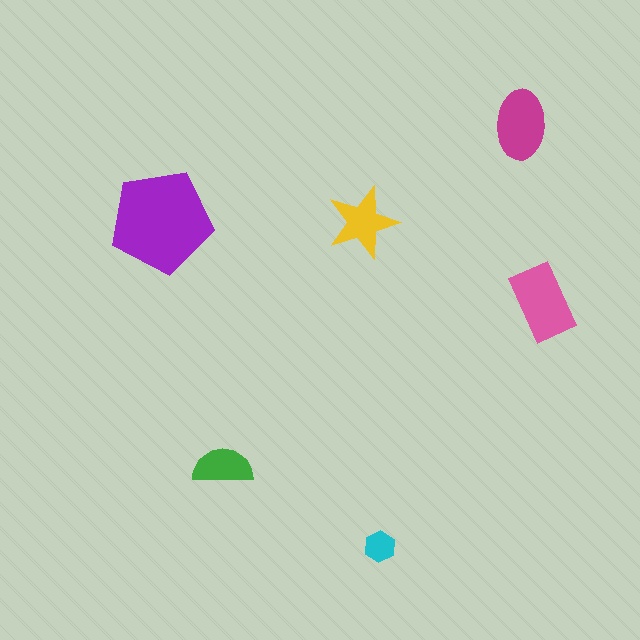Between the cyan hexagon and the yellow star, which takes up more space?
The yellow star.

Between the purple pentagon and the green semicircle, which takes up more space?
The purple pentagon.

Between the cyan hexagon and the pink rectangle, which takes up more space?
The pink rectangle.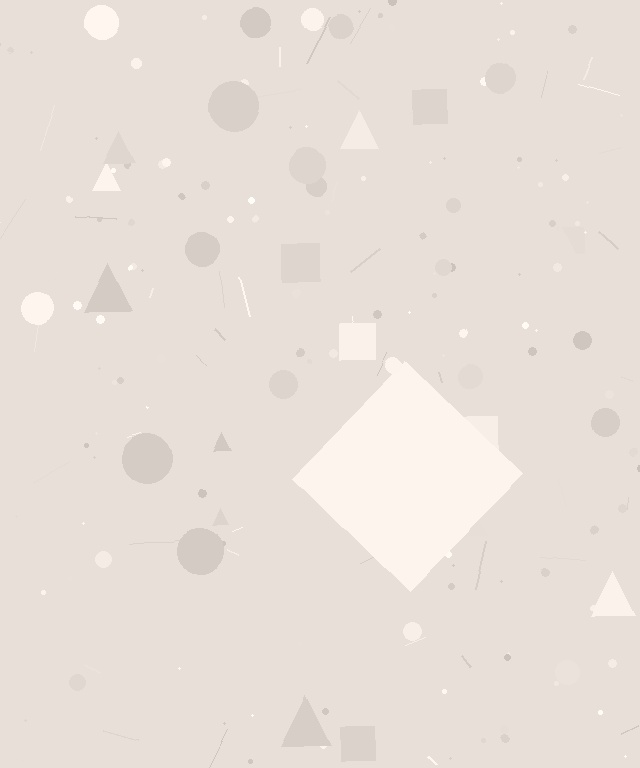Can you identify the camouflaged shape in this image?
The camouflaged shape is a diamond.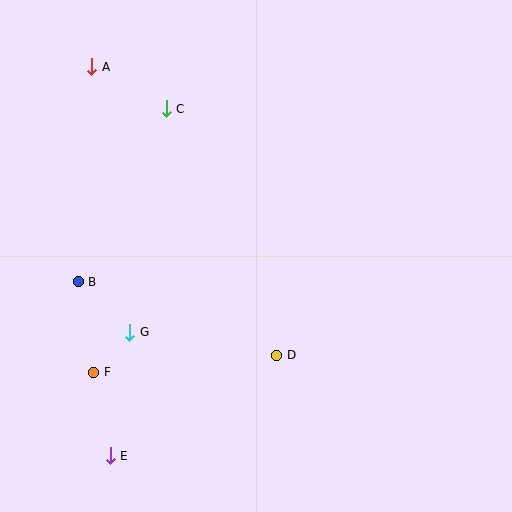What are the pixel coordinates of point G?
Point G is at (130, 332).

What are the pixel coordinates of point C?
Point C is at (166, 109).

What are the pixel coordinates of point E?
Point E is at (110, 456).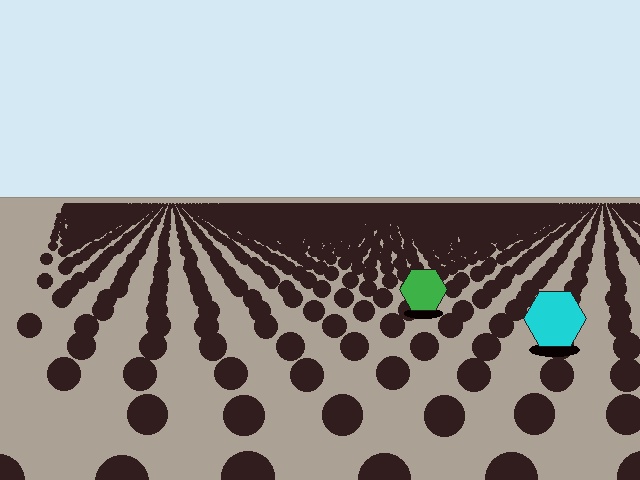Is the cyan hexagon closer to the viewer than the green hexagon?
Yes. The cyan hexagon is closer — you can tell from the texture gradient: the ground texture is coarser near it.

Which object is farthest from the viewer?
The green hexagon is farthest from the viewer. It appears smaller and the ground texture around it is denser.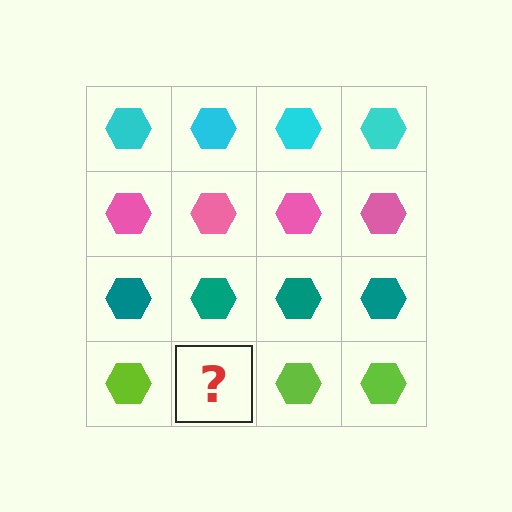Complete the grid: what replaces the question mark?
The question mark should be replaced with a lime hexagon.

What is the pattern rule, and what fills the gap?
The rule is that each row has a consistent color. The gap should be filled with a lime hexagon.